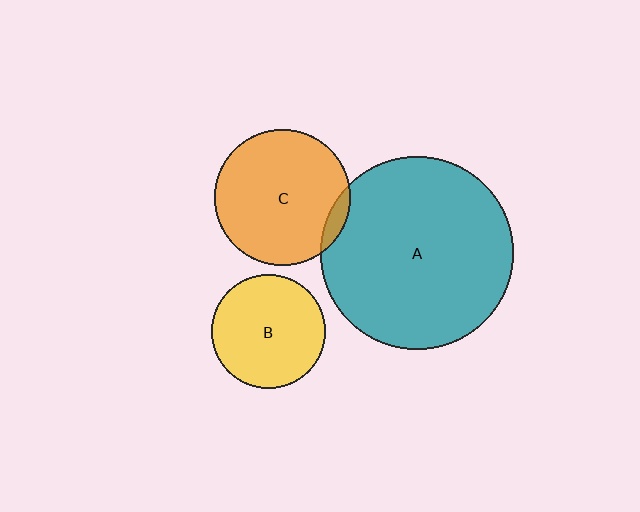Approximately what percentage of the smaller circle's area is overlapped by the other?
Approximately 5%.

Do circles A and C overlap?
Yes.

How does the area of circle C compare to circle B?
Approximately 1.4 times.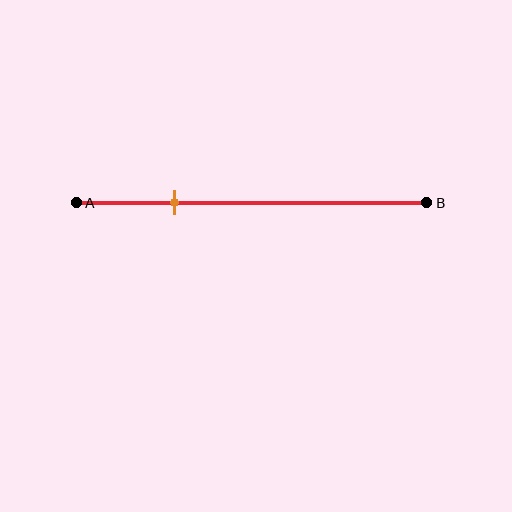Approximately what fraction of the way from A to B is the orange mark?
The orange mark is approximately 30% of the way from A to B.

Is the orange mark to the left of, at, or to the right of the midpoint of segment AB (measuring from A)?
The orange mark is to the left of the midpoint of segment AB.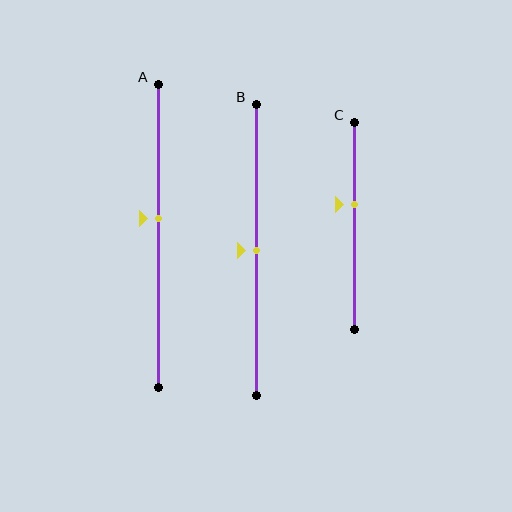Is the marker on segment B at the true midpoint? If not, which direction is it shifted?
Yes, the marker on segment B is at the true midpoint.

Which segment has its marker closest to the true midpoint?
Segment B has its marker closest to the true midpoint.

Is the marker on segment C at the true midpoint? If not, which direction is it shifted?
No, the marker on segment C is shifted upward by about 10% of the segment length.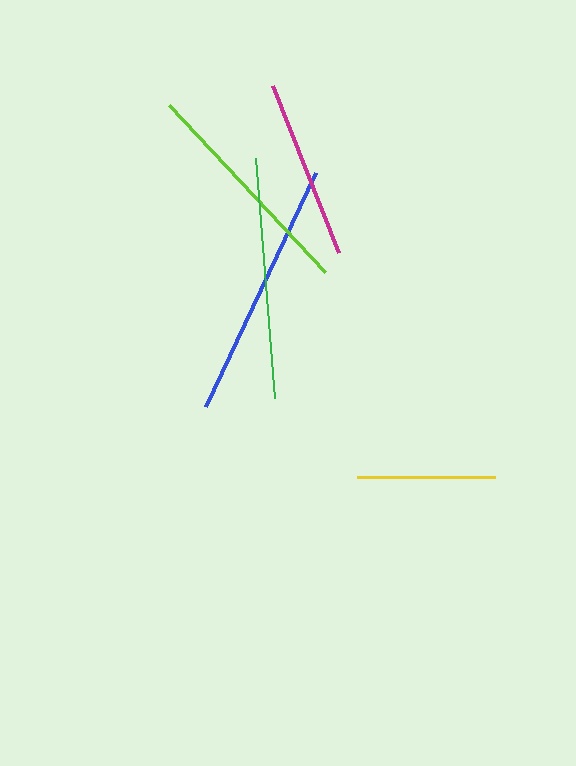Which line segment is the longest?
The blue line is the longest at approximately 258 pixels.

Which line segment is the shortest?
The yellow line is the shortest at approximately 138 pixels.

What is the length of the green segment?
The green segment is approximately 241 pixels long.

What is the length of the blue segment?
The blue segment is approximately 258 pixels long.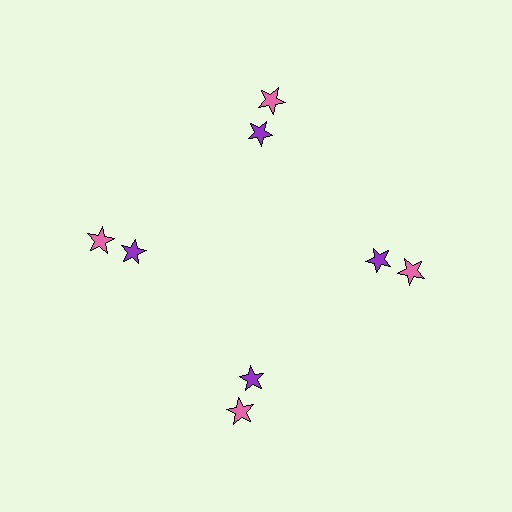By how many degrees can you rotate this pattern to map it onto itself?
The pattern maps onto itself every 90 degrees of rotation.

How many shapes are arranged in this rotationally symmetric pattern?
There are 8 shapes, arranged in 4 groups of 2.